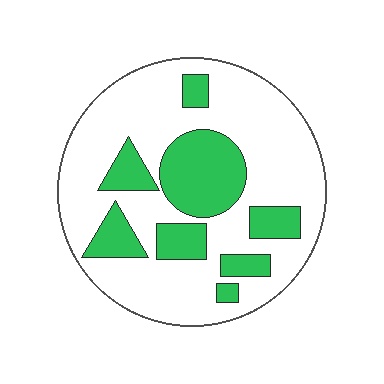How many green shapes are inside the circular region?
8.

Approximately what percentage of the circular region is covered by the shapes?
Approximately 30%.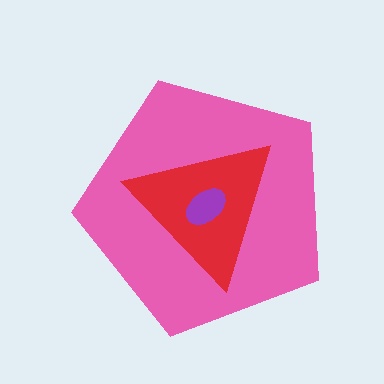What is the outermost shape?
The pink pentagon.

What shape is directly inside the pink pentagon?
The red triangle.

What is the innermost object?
The purple ellipse.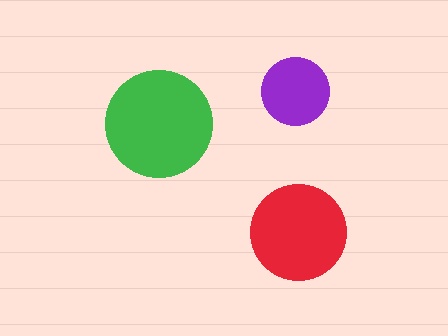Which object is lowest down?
The red circle is bottommost.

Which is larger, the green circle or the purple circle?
The green one.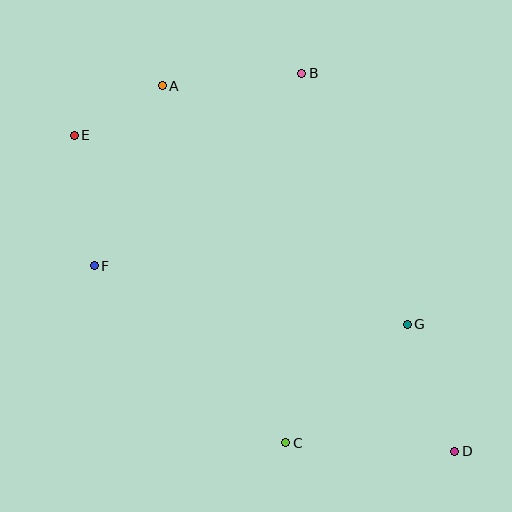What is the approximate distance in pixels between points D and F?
The distance between D and F is approximately 406 pixels.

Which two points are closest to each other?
Points A and E are closest to each other.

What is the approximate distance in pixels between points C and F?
The distance between C and F is approximately 261 pixels.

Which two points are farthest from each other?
Points D and E are farthest from each other.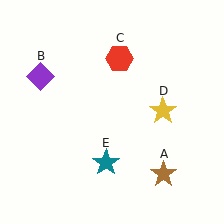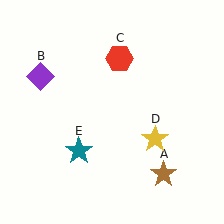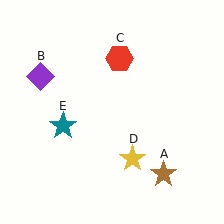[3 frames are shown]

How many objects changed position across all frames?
2 objects changed position: yellow star (object D), teal star (object E).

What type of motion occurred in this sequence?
The yellow star (object D), teal star (object E) rotated clockwise around the center of the scene.